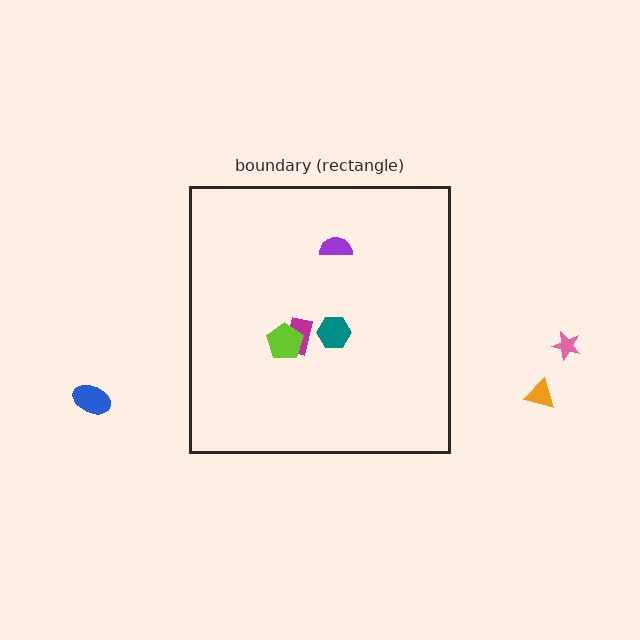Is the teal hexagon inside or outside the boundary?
Inside.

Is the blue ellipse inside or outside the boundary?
Outside.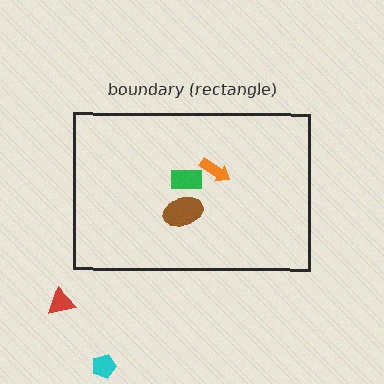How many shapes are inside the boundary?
3 inside, 2 outside.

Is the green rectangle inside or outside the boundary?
Inside.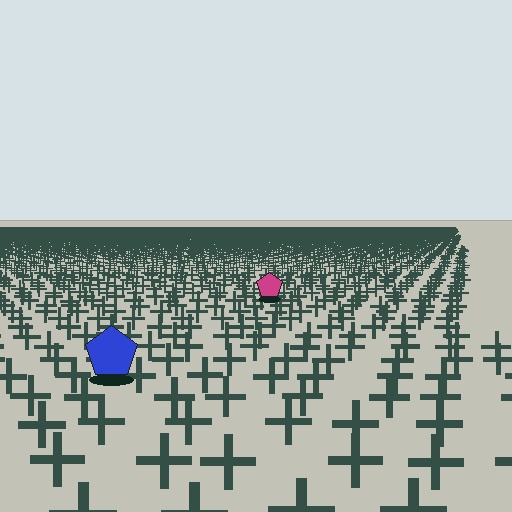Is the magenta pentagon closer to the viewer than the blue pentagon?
No. The blue pentagon is closer — you can tell from the texture gradient: the ground texture is coarser near it.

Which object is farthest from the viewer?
The magenta pentagon is farthest from the viewer. It appears smaller and the ground texture around it is denser.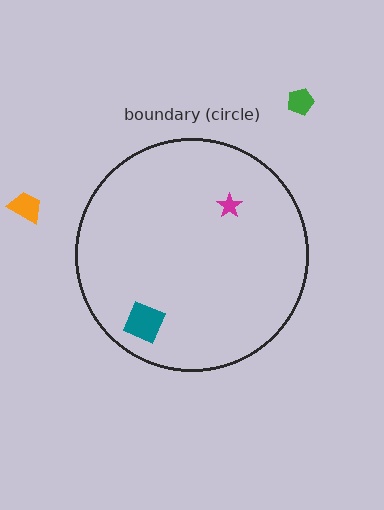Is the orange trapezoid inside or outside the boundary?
Outside.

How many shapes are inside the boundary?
2 inside, 2 outside.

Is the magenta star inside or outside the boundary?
Inside.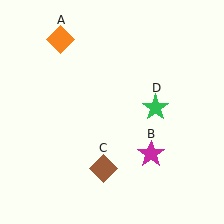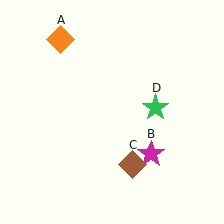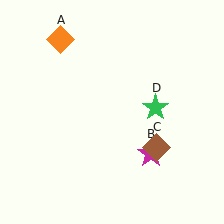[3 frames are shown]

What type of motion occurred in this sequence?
The brown diamond (object C) rotated counterclockwise around the center of the scene.